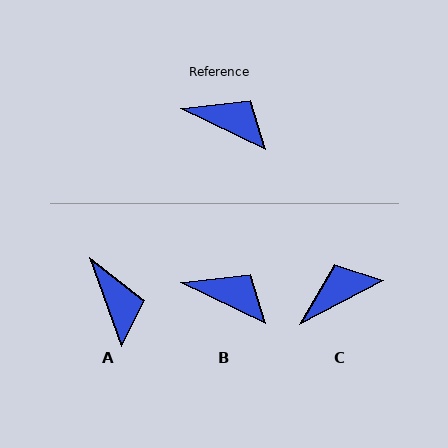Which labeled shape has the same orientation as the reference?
B.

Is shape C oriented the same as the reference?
No, it is off by about 54 degrees.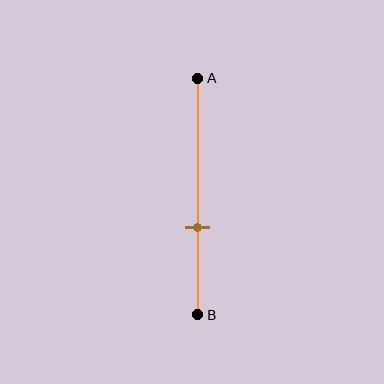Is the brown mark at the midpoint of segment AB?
No, the mark is at about 65% from A, not at the 50% midpoint.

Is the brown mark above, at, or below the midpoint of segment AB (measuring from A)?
The brown mark is below the midpoint of segment AB.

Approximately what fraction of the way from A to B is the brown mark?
The brown mark is approximately 65% of the way from A to B.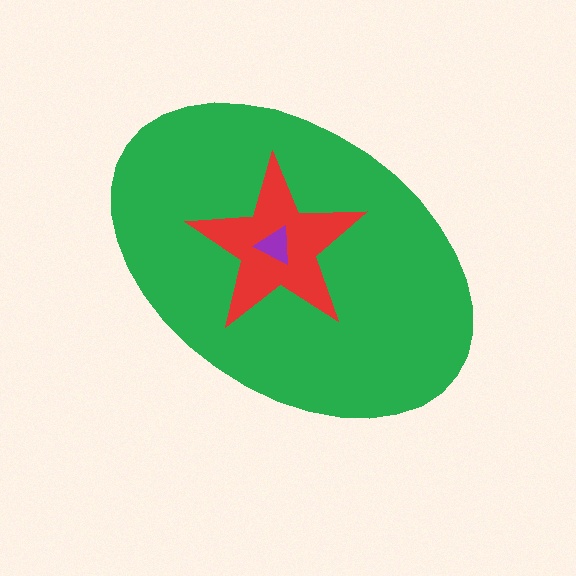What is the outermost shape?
The green ellipse.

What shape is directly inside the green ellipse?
The red star.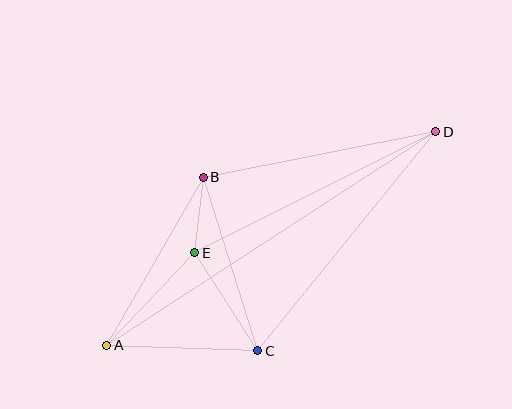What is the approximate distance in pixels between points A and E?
The distance between A and E is approximately 128 pixels.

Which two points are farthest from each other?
Points A and D are farthest from each other.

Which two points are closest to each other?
Points B and E are closest to each other.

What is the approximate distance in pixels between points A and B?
The distance between A and B is approximately 194 pixels.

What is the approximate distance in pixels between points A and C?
The distance between A and C is approximately 151 pixels.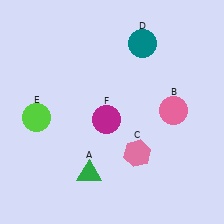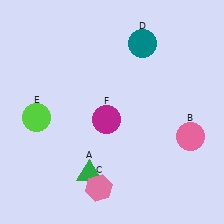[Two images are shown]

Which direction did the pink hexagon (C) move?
The pink hexagon (C) moved left.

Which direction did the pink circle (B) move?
The pink circle (B) moved down.